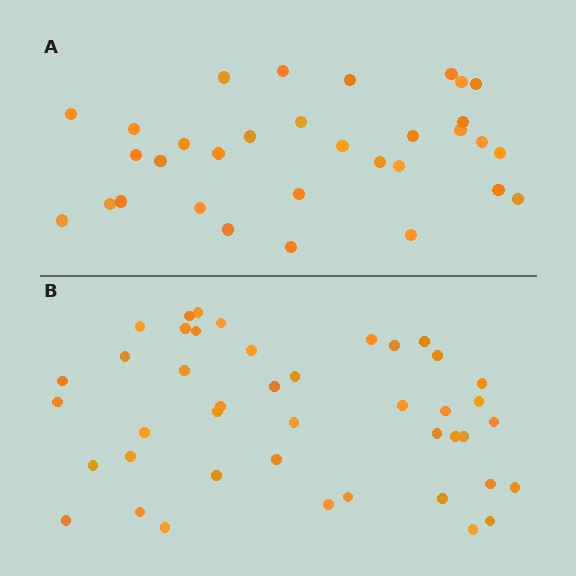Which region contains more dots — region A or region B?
Region B (the bottom region) has more dots.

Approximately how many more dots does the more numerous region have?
Region B has roughly 12 or so more dots than region A.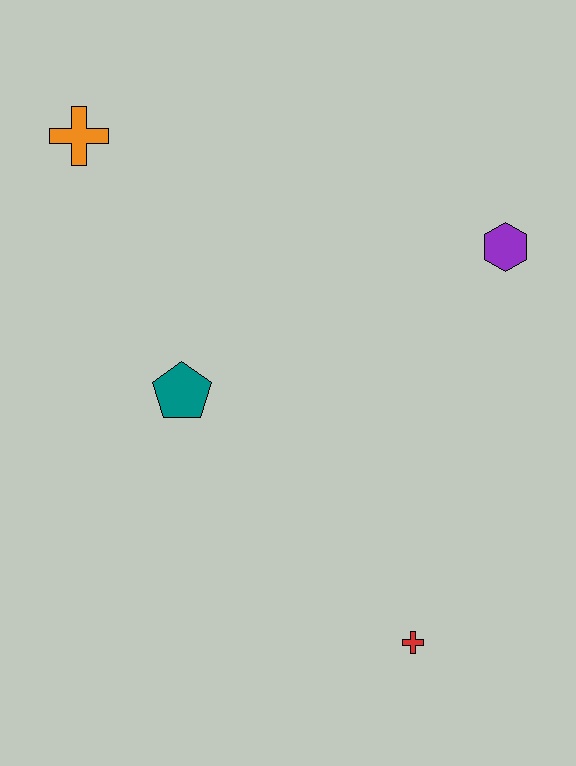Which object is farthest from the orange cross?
The red cross is farthest from the orange cross.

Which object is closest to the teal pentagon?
The orange cross is closest to the teal pentagon.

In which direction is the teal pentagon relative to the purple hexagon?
The teal pentagon is to the left of the purple hexagon.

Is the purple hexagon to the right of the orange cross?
Yes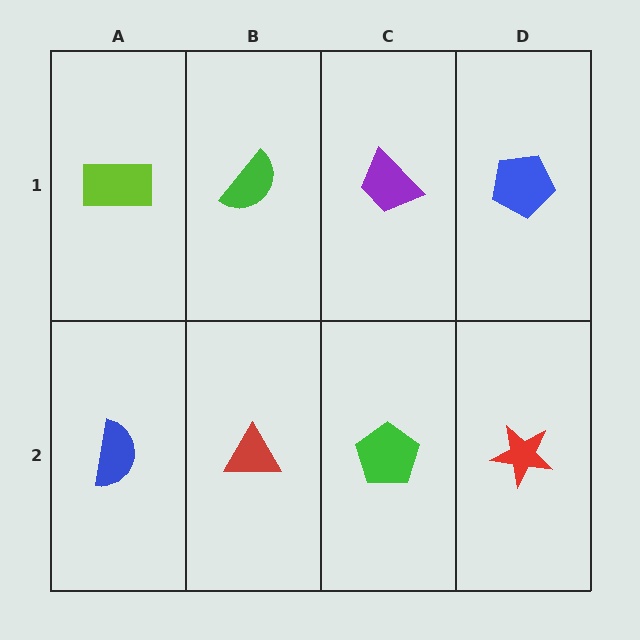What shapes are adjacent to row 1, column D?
A red star (row 2, column D), a purple trapezoid (row 1, column C).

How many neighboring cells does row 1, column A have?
2.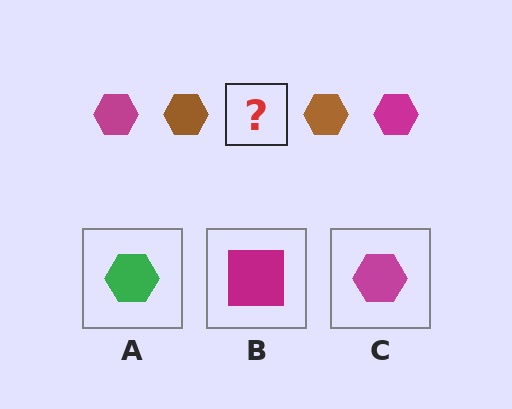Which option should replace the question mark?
Option C.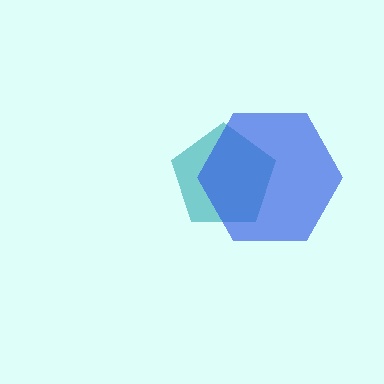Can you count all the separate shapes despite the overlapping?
Yes, there are 2 separate shapes.